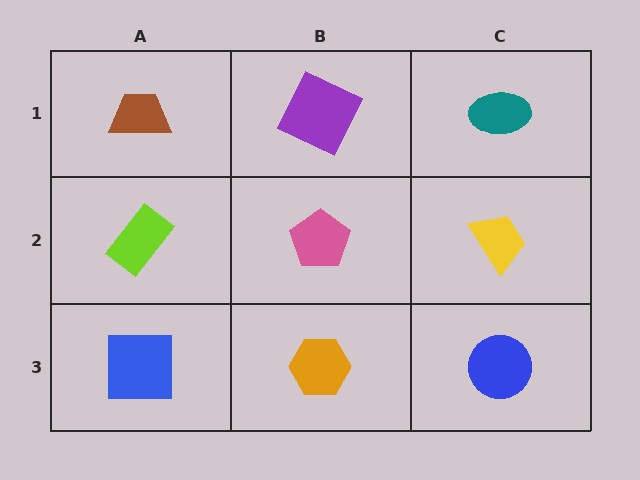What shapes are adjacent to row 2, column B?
A purple square (row 1, column B), an orange hexagon (row 3, column B), a lime rectangle (row 2, column A), a yellow trapezoid (row 2, column C).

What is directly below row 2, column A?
A blue square.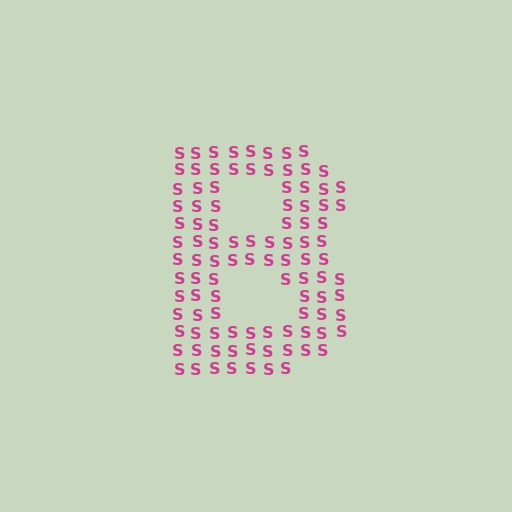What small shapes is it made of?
It is made of small letter S's.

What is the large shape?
The large shape is the letter B.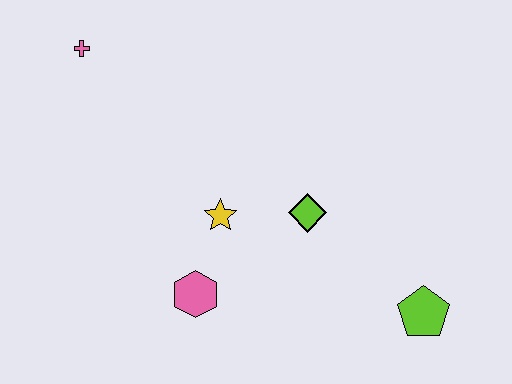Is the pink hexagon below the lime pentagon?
No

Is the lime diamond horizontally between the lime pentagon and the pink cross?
Yes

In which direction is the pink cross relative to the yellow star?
The pink cross is above the yellow star.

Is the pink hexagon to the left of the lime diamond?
Yes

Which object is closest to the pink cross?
The yellow star is closest to the pink cross.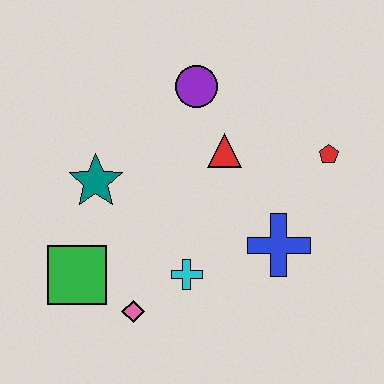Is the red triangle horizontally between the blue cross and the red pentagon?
No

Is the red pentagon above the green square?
Yes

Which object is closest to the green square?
The pink diamond is closest to the green square.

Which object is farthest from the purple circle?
The pink diamond is farthest from the purple circle.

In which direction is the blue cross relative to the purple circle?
The blue cross is below the purple circle.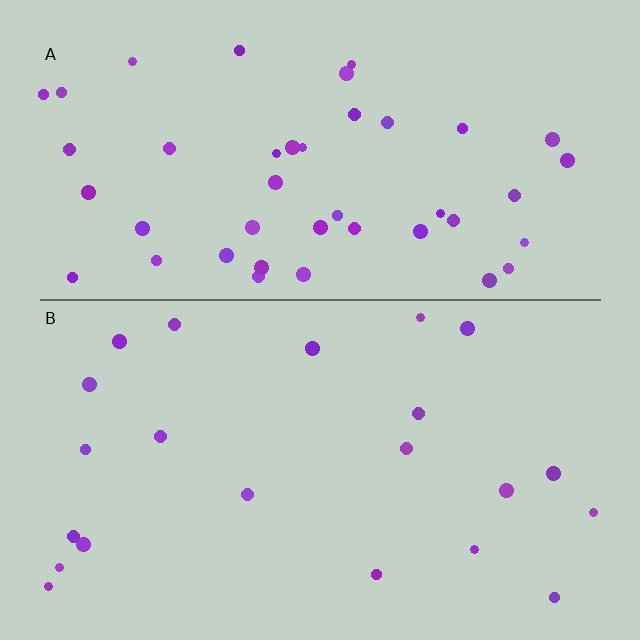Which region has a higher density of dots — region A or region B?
A (the top).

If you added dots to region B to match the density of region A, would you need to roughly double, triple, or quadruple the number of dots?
Approximately double.